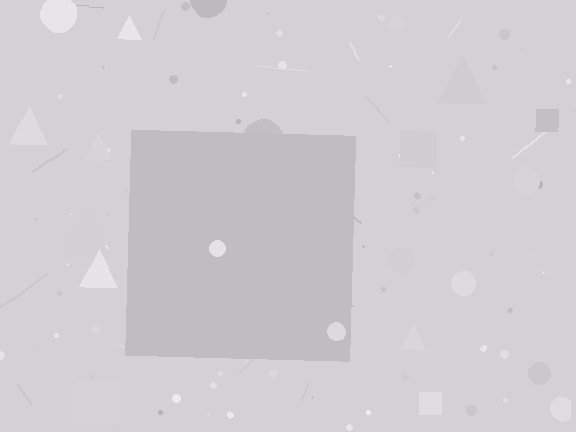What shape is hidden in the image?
A square is hidden in the image.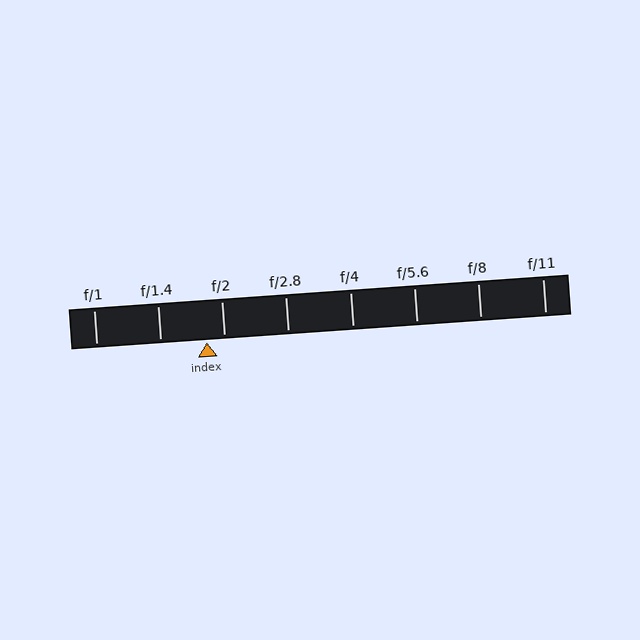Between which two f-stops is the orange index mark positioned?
The index mark is between f/1.4 and f/2.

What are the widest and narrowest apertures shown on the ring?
The widest aperture shown is f/1 and the narrowest is f/11.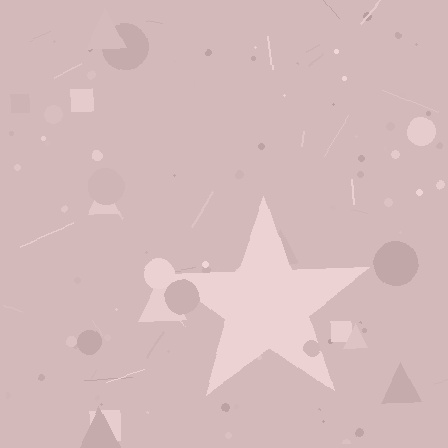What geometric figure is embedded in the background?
A star is embedded in the background.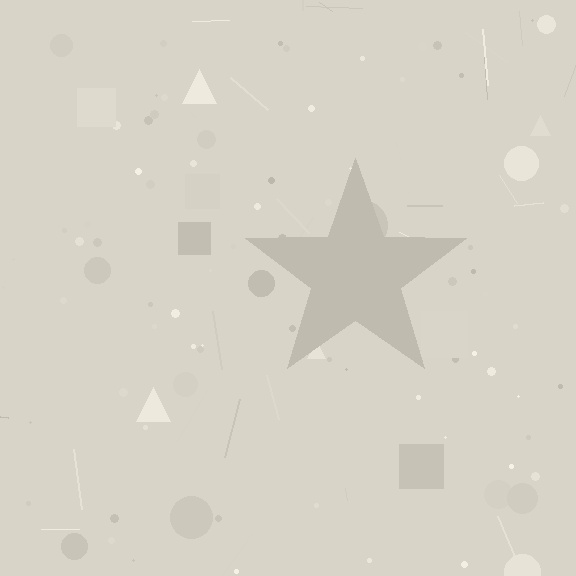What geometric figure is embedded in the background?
A star is embedded in the background.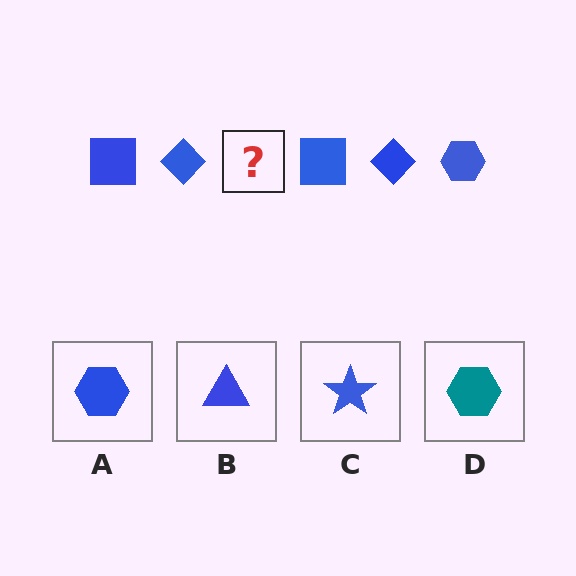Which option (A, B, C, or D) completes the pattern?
A.